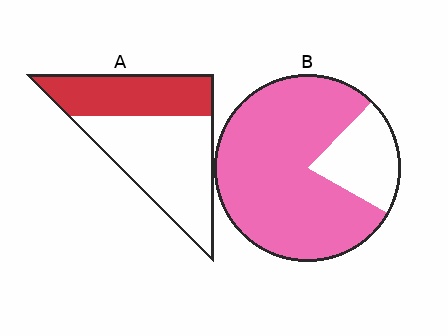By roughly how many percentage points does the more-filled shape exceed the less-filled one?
By roughly 40 percentage points (B over A).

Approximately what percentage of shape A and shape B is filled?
A is approximately 40% and B is approximately 80%.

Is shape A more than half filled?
No.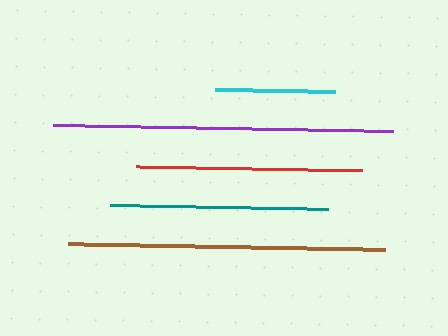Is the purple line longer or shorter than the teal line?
The purple line is longer than the teal line.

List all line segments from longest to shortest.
From longest to shortest: purple, brown, red, teal, cyan.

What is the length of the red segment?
The red segment is approximately 227 pixels long.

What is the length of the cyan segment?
The cyan segment is approximately 120 pixels long.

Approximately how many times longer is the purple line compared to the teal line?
The purple line is approximately 1.6 times the length of the teal line.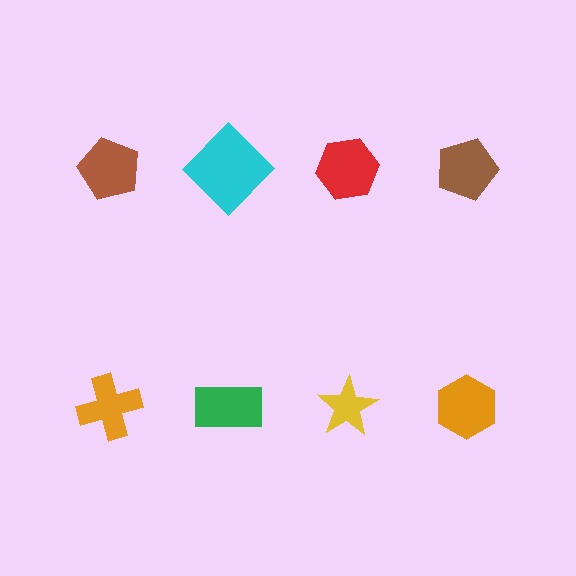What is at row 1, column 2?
A cyan diamond.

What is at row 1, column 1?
A brown pentagon.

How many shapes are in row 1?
4 shapes.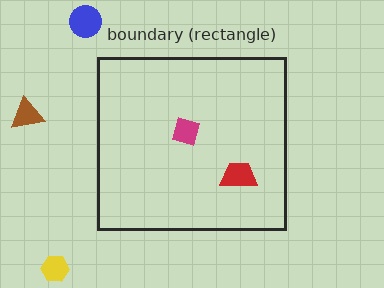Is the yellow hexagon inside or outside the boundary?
Outside.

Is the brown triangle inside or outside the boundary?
Outside.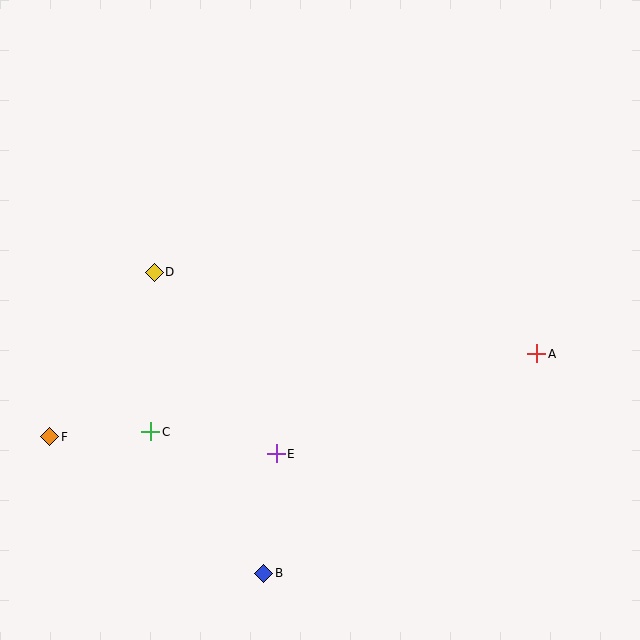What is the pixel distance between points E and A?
The distance between E and A is 279 pixels.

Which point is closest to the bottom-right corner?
Point A is closest to the bottom-right corner.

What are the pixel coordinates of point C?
Point C is at (151, 432).